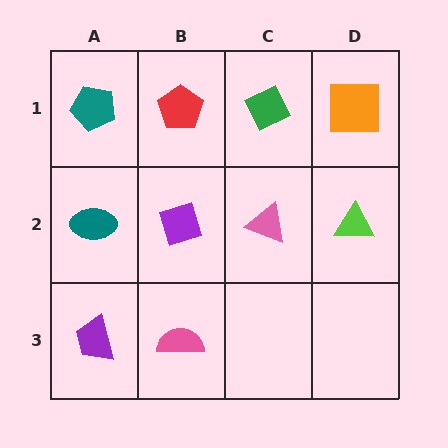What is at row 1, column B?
A red pentagon.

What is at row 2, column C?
A pink triangle.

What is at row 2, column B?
A purple diamond.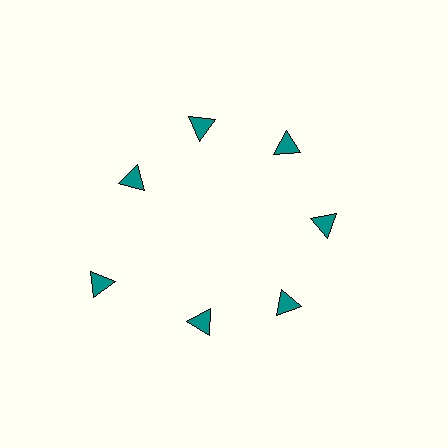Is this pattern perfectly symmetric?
No. The 7 teal triangles are arranged in a ring, but one element near the 8 o'clock position is pushed outward from the center, breaking the 7-fold rotational symmetry.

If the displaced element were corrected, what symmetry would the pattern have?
It would have 7-fold rotational symmetry — the pattern would map onto itself every 51 degrees.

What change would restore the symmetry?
The symmetry would be restored by moving it inward, back onto the ring so that all 7 triangles sit at equal angles and equal distance from the center.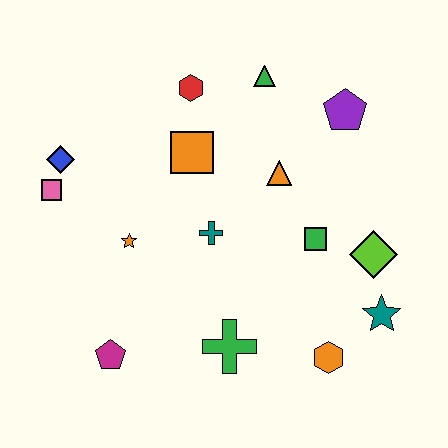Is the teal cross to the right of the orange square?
Yes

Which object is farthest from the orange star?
The teal star is farthest from the orange star.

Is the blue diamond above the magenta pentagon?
Yes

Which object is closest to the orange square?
The red hexagon is closest to the orange square.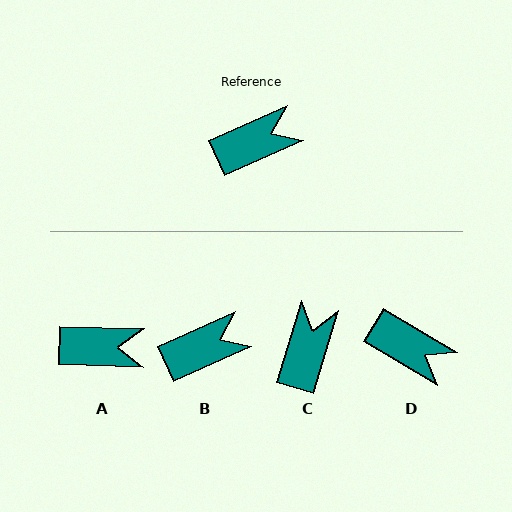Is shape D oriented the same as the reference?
No, it is off by about 55 degrees.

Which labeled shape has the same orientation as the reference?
B.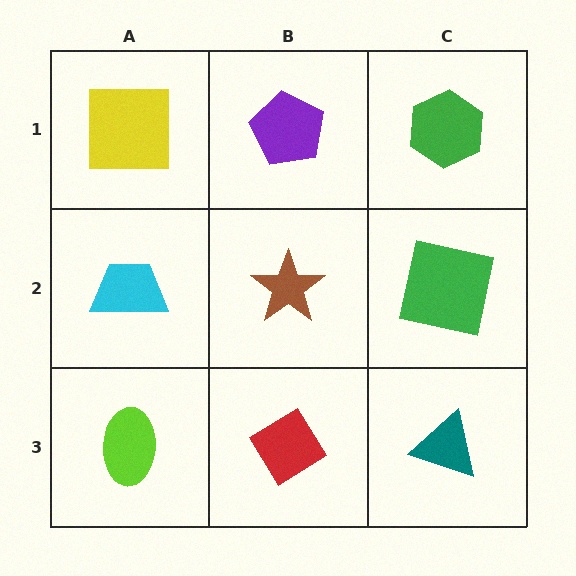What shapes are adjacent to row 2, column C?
A green hexagon (row 1, column C), a teal triangle (row 3, column C), a brown star (row 2, column B).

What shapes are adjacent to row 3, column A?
A cyan trapezoid (row 2, column A), a red diamond (row 3, column B).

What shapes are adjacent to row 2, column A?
A yellow square (row 1, column A), a lime ellipse (row 3, column A), a brown star (row 2, column B).